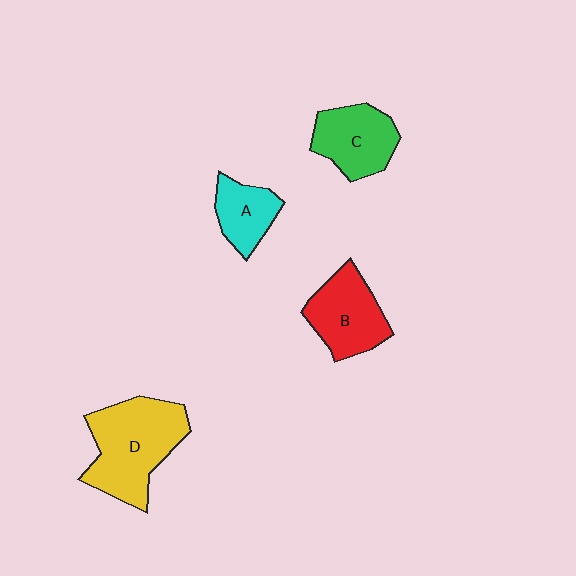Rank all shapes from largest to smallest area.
From largest to smallest: D (yellow), B (red), C (green), A (cyan).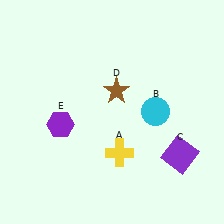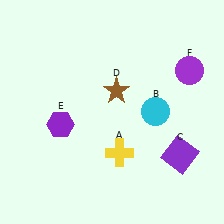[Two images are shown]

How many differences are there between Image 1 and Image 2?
There is 1 difference between the two images.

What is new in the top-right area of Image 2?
A purple circle (F) was added in the top-right area of Image 2.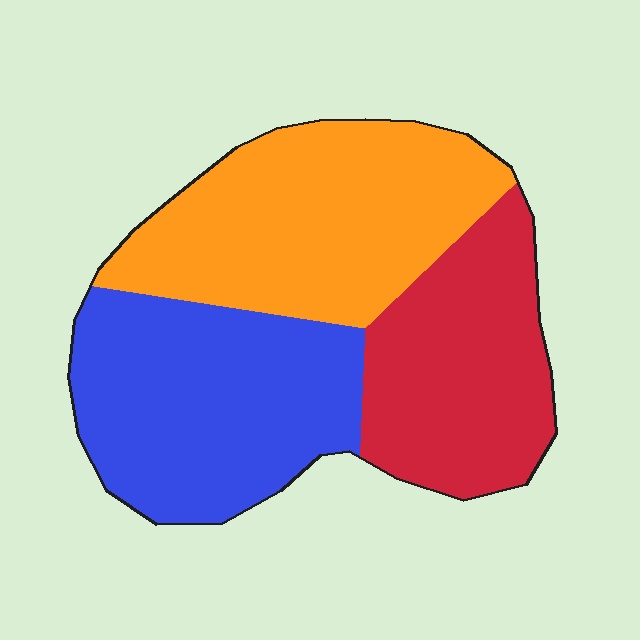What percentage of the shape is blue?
Blue takes up between a quarter and a half of the shape.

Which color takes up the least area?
Red, at roughly 30%.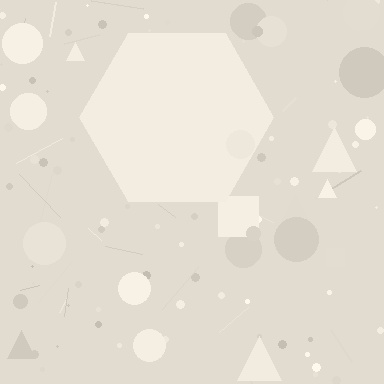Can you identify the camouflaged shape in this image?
The camouflaged shape is a hexagon.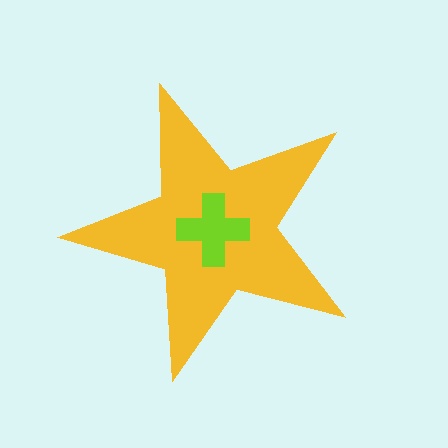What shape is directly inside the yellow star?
The lime cross.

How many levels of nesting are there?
2.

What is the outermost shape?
The yellow star.